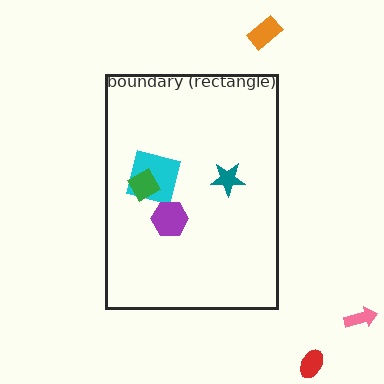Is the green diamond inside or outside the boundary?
Inside.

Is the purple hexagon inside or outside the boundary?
Inside.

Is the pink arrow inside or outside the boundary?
Outside.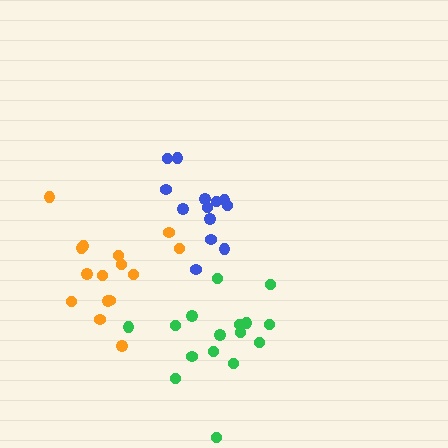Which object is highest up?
The blue cluster is topmost.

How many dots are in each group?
Group 1: 16 dots, Group 2: 15 dots, Group 3: 13 dots (44 total).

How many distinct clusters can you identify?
There are 3 distinct clusters.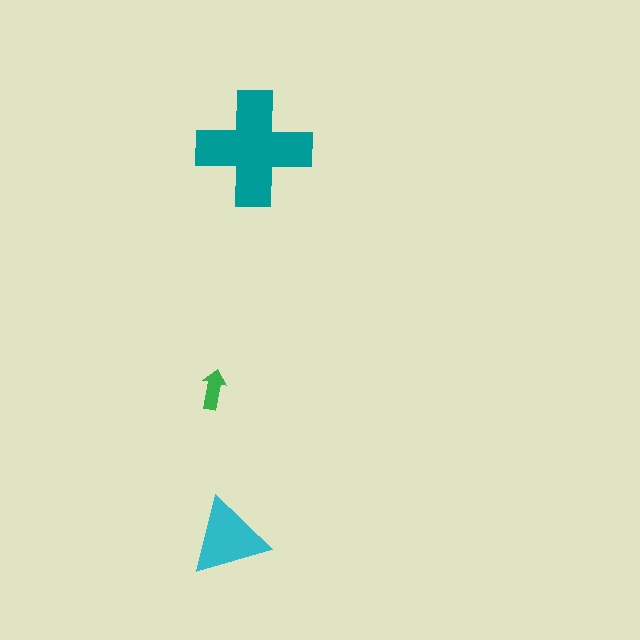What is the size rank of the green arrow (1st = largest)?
3rd.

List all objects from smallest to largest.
The green arrow, the cyan triangle, the teal cross.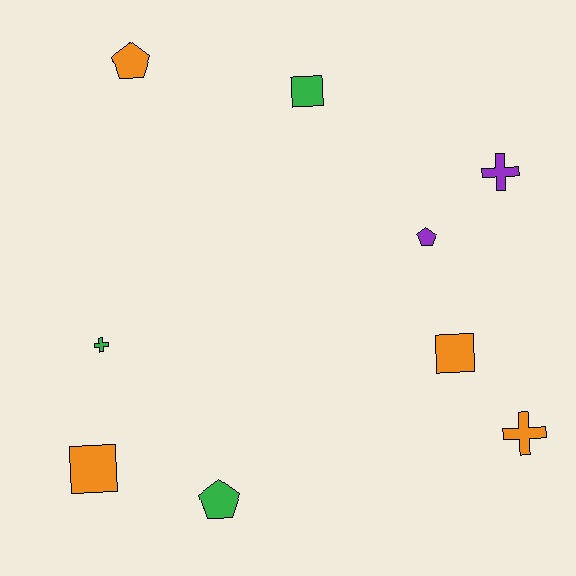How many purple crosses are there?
There is 1 purple cross.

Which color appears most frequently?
Orange, with 4 objects.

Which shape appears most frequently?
Cross, with 3 objects.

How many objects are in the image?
There are 9 objects.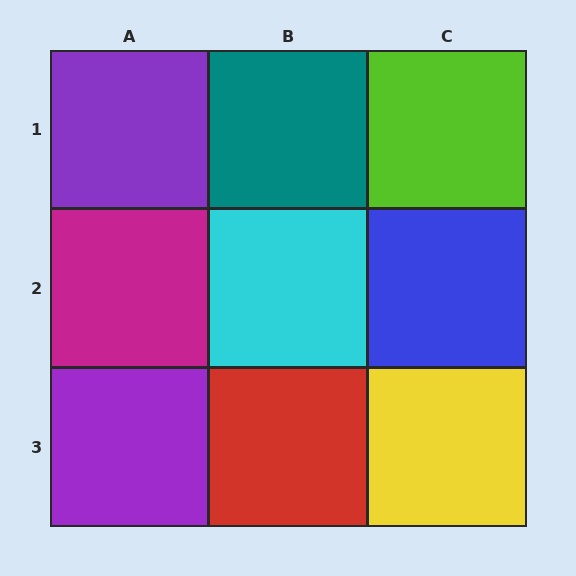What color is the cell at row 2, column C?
Blue.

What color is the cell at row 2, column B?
Cyan.